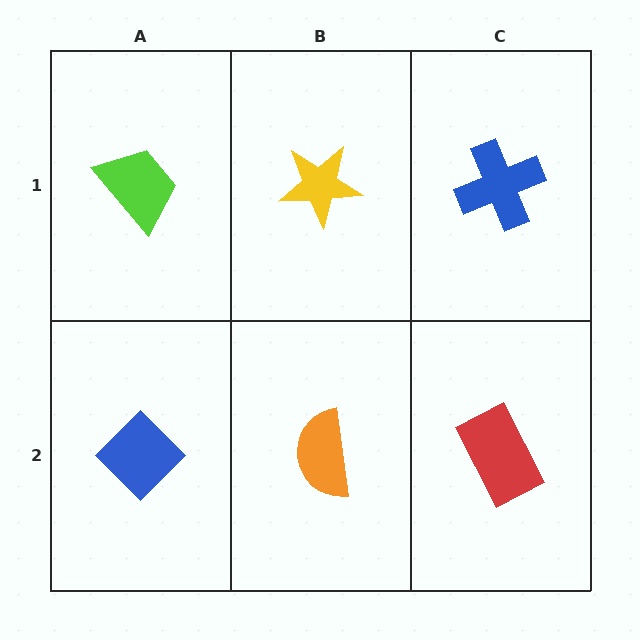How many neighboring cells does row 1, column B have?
3.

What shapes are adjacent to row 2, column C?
A blue cross (row 1, column C), an orange semicircle (row 2, column B).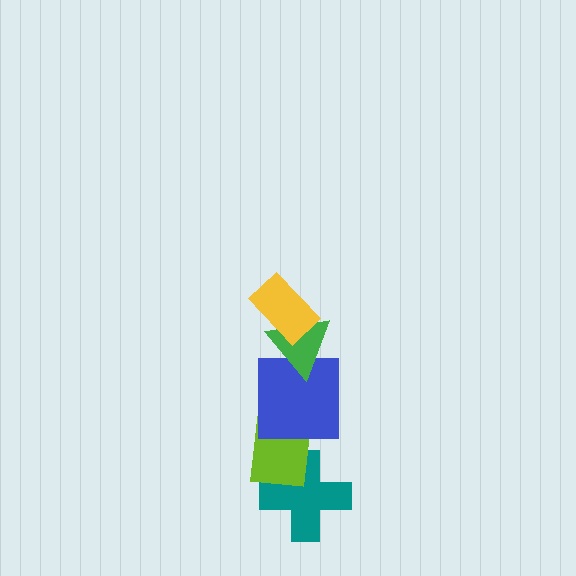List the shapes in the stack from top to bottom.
From top to bottom: the yellow rectangle, the green triangle, the blue square, the lime rectangle, the teal cross.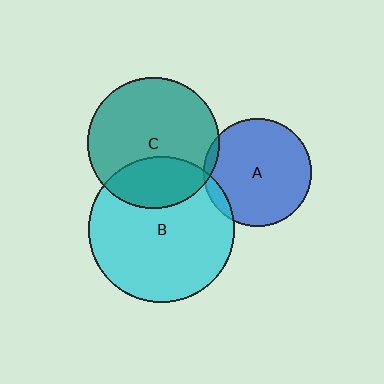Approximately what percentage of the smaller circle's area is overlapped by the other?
Approximately 5%.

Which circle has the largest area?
Circle B (cyan).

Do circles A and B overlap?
Yes.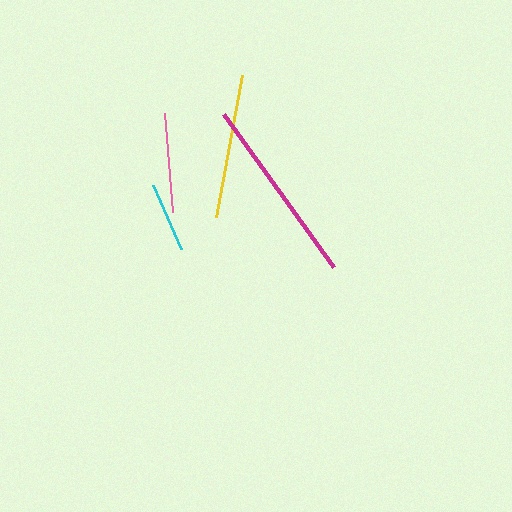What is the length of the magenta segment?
The magenta segment is approximately 188 pixels long.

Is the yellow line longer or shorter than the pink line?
The yellow line is longer than the pink line.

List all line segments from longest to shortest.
From longest to shortest: magenta, yellow, pink, cyan.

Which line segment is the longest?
The magenta line is the longest at approximately 188 pixels.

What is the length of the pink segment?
The pink segment is approximately 100 pixels long.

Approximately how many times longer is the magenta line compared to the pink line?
The magenta line is approximately 1.9 times the length of the pink line.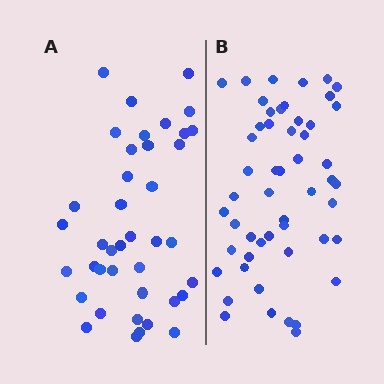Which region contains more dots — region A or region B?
Region B (the right region) has more dots.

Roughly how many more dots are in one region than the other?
Region B has roughly 12 or so more dots than region A.